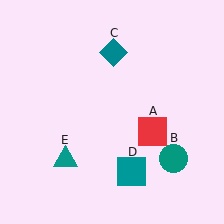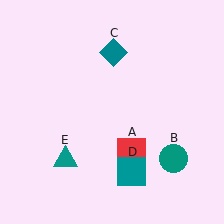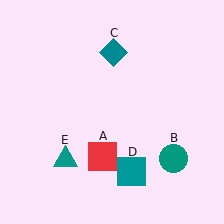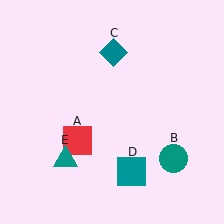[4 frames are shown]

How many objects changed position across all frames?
1 object changed position: red square (object A).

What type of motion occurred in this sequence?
The red square (object A) rotated clockwise around the center of the scene.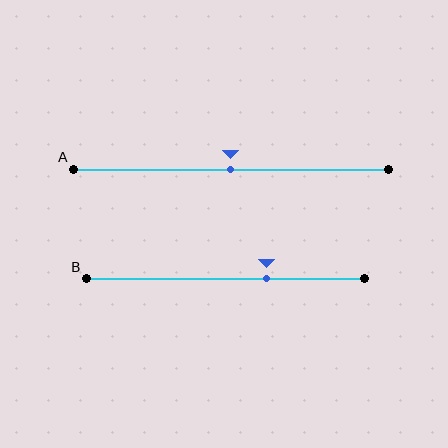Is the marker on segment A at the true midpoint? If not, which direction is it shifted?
Yes, the marker on segment A is at the true midpoint.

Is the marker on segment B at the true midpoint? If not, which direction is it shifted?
No, the marker on segment B is shifted to the right by about 15% of the segment length.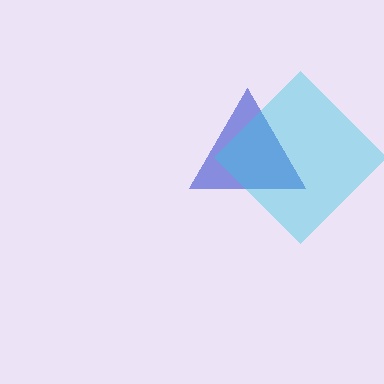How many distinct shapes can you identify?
There are 2 distinct shapes: a blue triangle, a cyan diamond.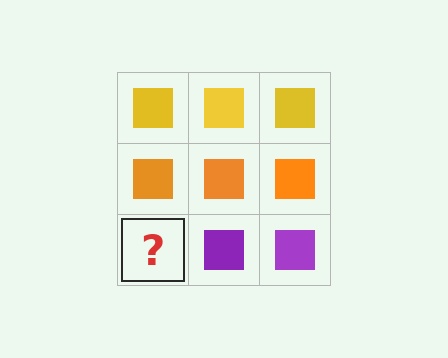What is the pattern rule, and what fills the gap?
The rule is that each row has a consistent color. The gap should be filled with a purple square.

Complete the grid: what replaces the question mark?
The question mark should be replaced with a purple square.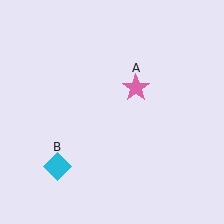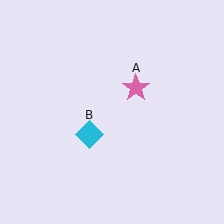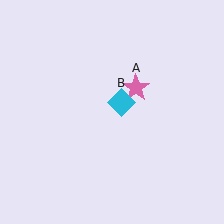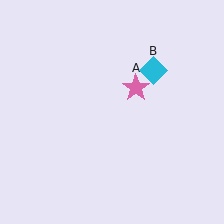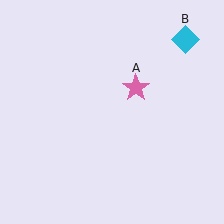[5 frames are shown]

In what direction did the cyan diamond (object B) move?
The cyan diamond (object B) moved up and to the right.